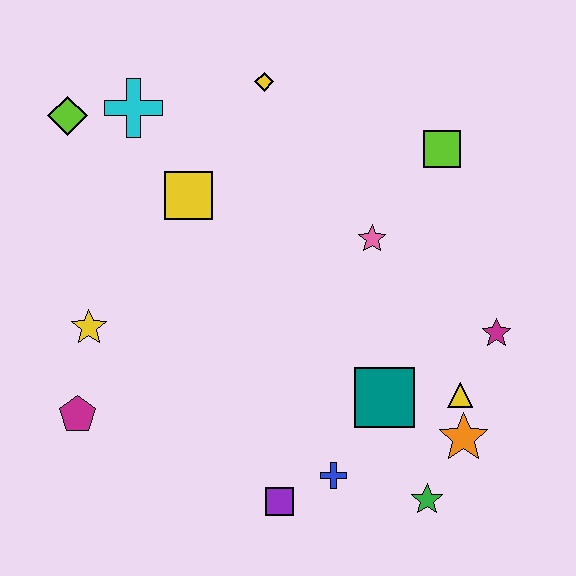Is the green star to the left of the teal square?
No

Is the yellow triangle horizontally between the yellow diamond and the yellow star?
No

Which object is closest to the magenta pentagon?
The yellow star is closest to the magenta pentagon.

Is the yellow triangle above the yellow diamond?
No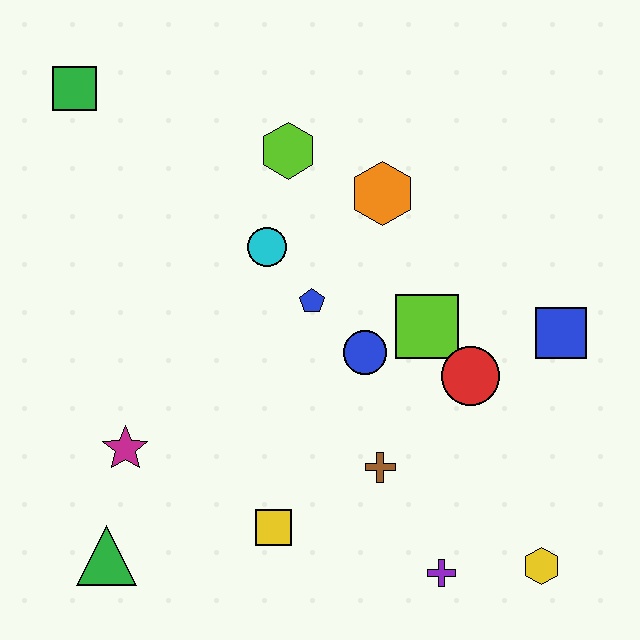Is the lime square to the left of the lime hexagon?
No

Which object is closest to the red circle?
The lime square is closest to the red circle.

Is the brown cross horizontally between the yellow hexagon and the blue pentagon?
Yes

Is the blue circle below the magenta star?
No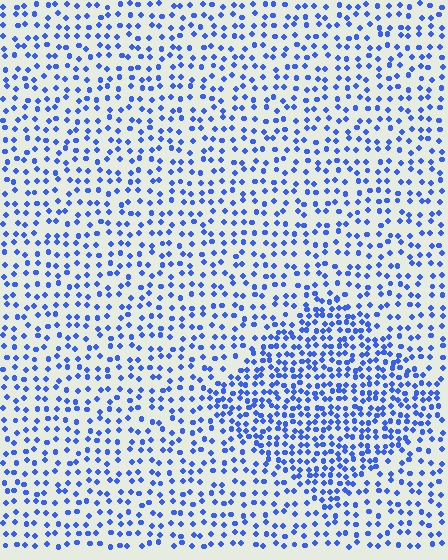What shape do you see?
I see a diamond.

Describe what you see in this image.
The image contains small blue elements arranged at two different densities. A diamond-shaped region is visible where the elements are more densely packed than the surrounding area.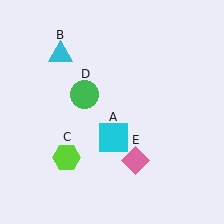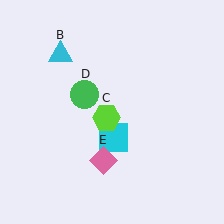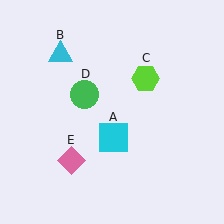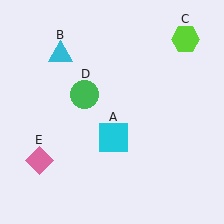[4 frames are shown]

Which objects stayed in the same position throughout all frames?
Cyan square (object A) and cyan triangle (object B) and green circle (object D) remained stationary.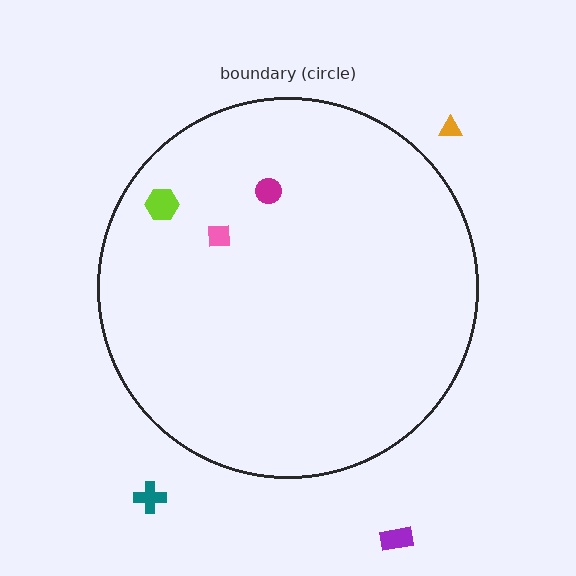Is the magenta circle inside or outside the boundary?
Inside.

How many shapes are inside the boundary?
3 inside, 3 outside.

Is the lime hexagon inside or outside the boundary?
Inside.